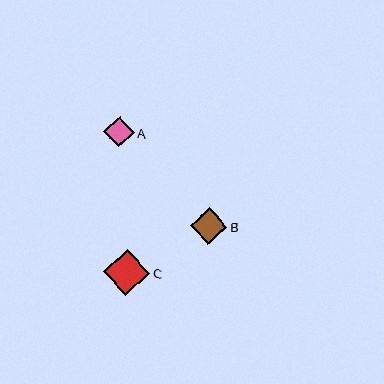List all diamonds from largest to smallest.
From largest to smallest: C, B, A.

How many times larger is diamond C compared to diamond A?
Diamond C is approximately 1.5 times the size of diamond A.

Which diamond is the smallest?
Diamond A is the smallest with a size of approximately 31 pixels.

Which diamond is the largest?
Diamond C is the largest with a size of approximately 46 pixels.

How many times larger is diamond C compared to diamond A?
Diamond C is approximately 1.5 times the size of diamond A.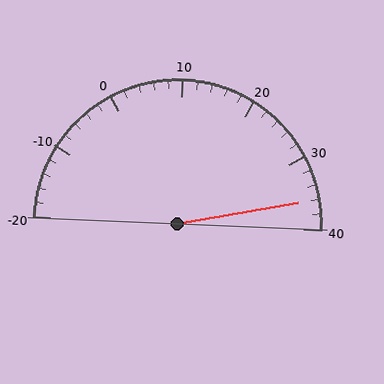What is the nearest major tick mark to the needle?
The nearest major tick mark is 40.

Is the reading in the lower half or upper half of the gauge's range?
The reading is in the upper half of the range (-20 to 40).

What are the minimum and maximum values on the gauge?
The gauge ranges from -20 to 40.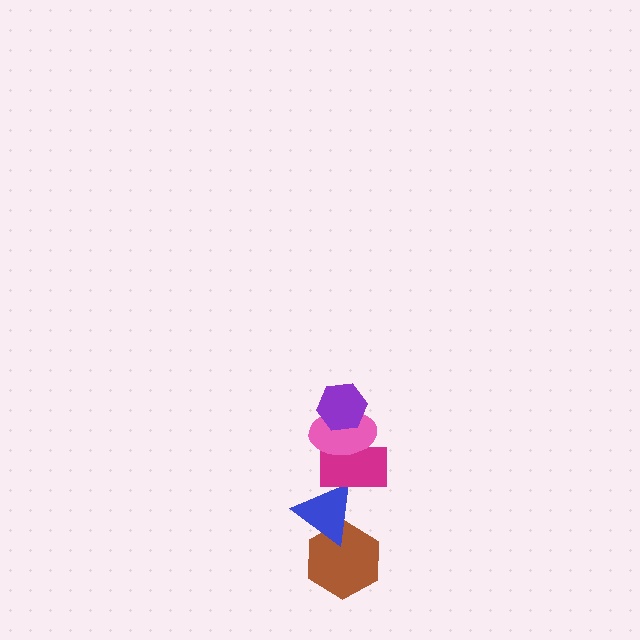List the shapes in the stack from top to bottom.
From top to bottom: the purple hexagon, the pink ellipse, the magenta rectangle, the blue triangle, the brown hexagon.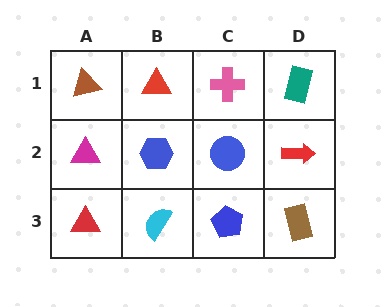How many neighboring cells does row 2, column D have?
3.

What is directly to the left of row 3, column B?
A red triangle.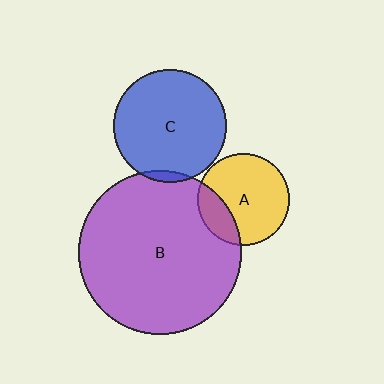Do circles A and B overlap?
Yes.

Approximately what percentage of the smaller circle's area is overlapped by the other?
Approximately 20%.